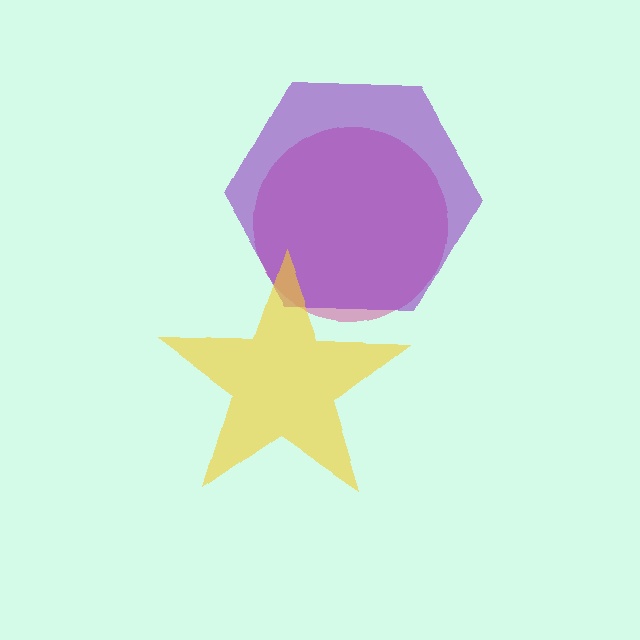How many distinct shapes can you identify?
There are 3 distinct shapes: a magenta circle, a purple hexagon, a yellow star.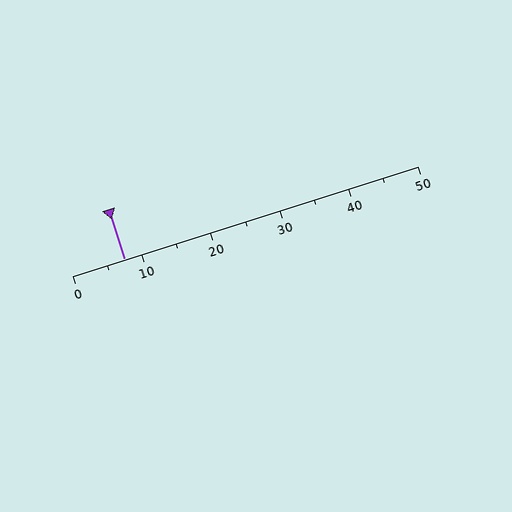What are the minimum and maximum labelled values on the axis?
The axis runs from 0 to 50.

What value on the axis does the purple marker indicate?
The marker indicates approximately 7.5.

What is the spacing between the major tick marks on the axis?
The major ticks are spaced 10 apart.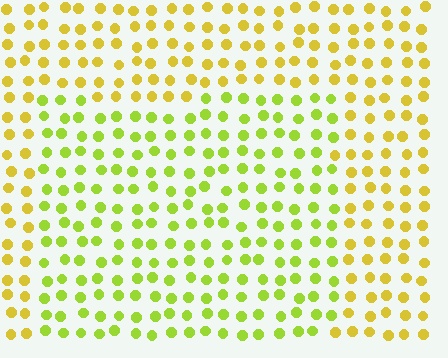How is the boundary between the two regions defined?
The boundary is defined purely by a slight shift in hue (about 31 degrees). Spacing, size, and orientation are identical on both sides.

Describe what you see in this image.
The image is filled with small yellow elements in a uniform arrangement. A rectangle-shaped region is visible where the elements are tinted to a slightly different hue, forming a subtle color boundary.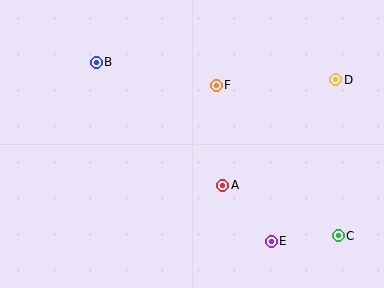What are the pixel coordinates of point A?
Point A is at (223, 185).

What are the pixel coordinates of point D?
Point D is at (336, 80).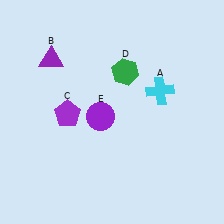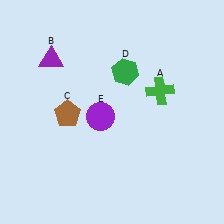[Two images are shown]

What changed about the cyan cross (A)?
In Image 1, A is cyan. In Image 2, it changed to green.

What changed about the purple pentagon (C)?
In Image 1, C is purple. In Image 2, it changed to brown.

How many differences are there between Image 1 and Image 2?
There are 2 differences between the two images.